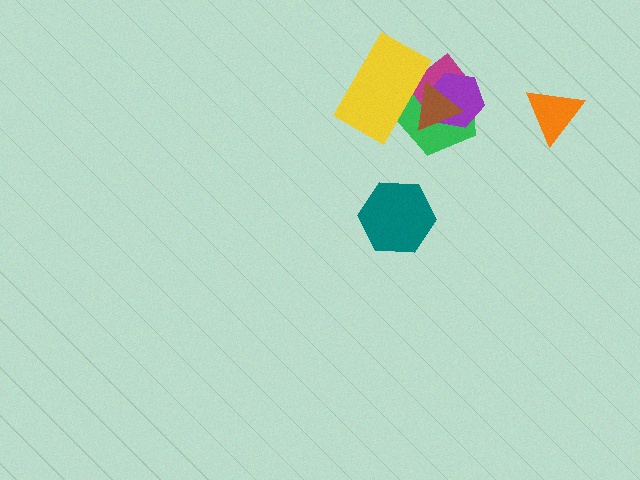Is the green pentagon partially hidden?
Yes, it is partially covered by another shape.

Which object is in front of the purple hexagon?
The brown triangle is in front of the purple hexagon.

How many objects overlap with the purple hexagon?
3 objects overlap with the purple hexagon.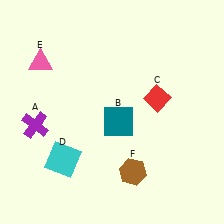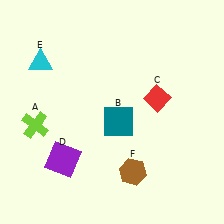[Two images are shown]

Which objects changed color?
A changed from purple to lime. D changed from cyan to purple. E changed from pink to cyan.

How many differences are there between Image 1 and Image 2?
There are 3 differences between the two images.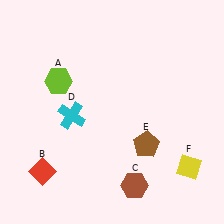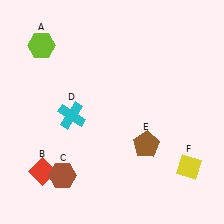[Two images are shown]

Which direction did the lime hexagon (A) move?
The lime hexagon (A) moved up.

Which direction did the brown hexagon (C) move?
The brown hexagon (C) moved left.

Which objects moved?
The objects that moved are: the lime hexagon (A), the brown hexagon (C).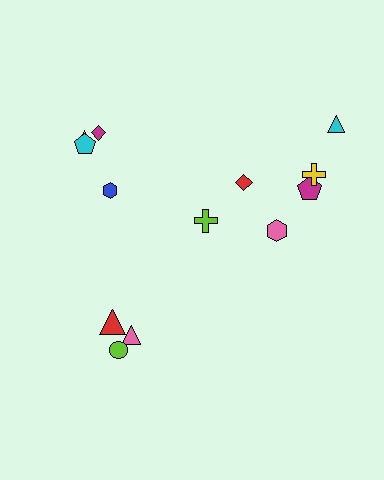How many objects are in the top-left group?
There are 4 objects.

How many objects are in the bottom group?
There are 3 objects.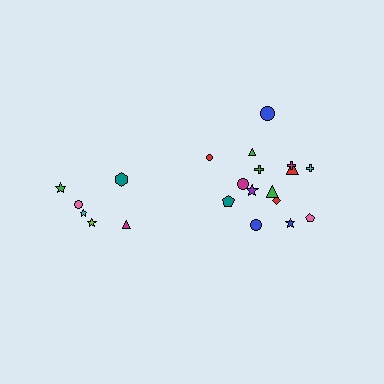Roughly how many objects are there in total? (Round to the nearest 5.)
Roughly 20 objects in total.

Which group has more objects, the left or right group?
The right group.